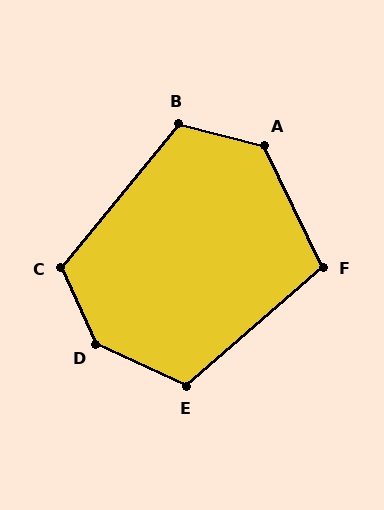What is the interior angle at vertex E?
Approximately 114 degrees (obtuse).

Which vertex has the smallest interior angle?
F, at approximately 106 degrees.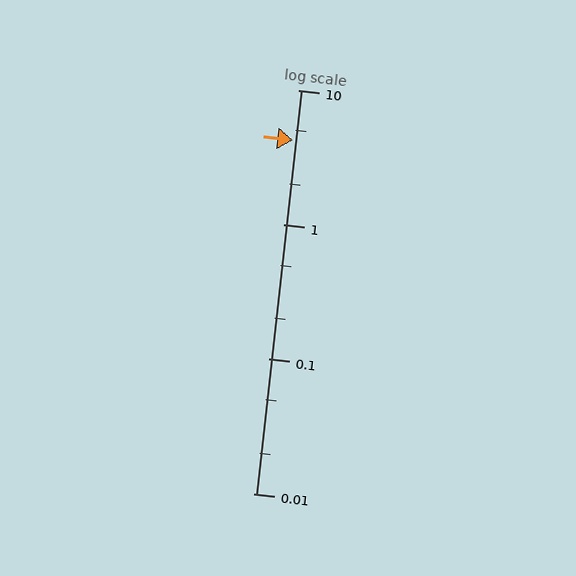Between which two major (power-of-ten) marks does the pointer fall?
The pointer is between 1 and 10.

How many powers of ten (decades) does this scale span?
The scale spans 3 decades, from 0.01 to 10.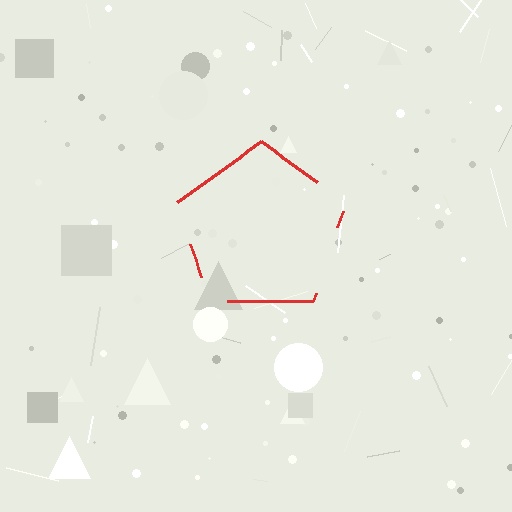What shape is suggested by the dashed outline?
The dashed outline suggests a pentagon.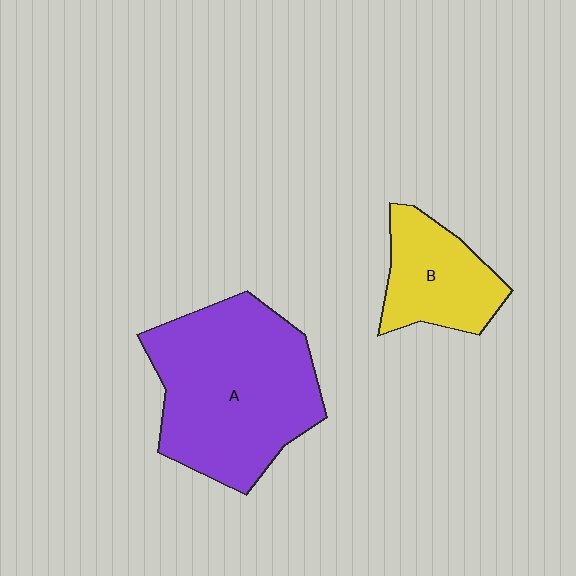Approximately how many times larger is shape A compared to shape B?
Approximately 2.2 times.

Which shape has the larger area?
Shape A (purple).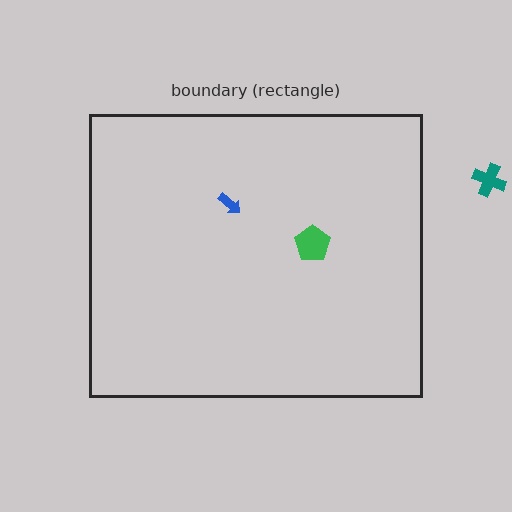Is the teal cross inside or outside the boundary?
Outside.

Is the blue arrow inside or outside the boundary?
Inside.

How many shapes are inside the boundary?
2 inside, 1 outside.